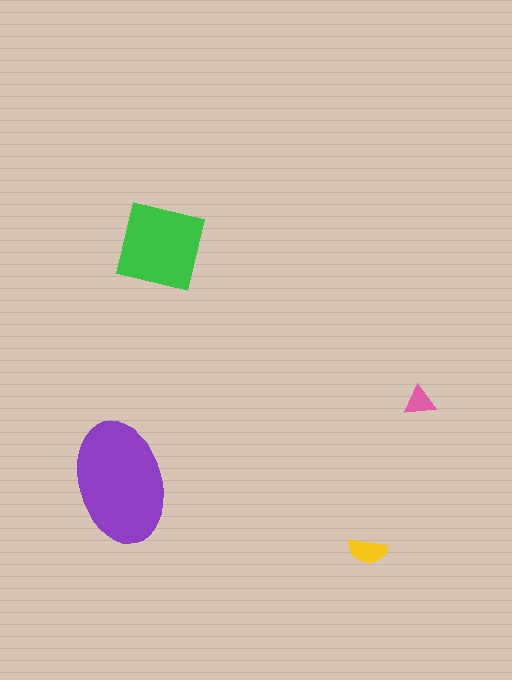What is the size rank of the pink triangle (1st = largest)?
4th.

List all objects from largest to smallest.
The purple ellipse, the green square, the yellow semicircle, the pink triangle.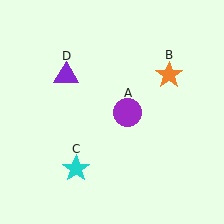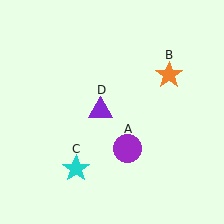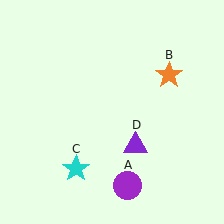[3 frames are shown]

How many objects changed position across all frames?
2 objects changed position: purple circle (object A), purple triangle (object D).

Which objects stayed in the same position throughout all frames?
Orange star (object B) and cyan star (object C) remained stationary.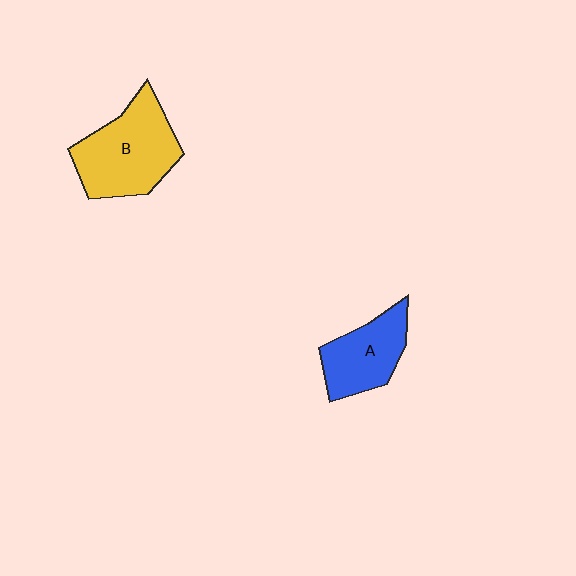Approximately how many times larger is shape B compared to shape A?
Approximately 1.4 times.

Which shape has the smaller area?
Shape A (blue).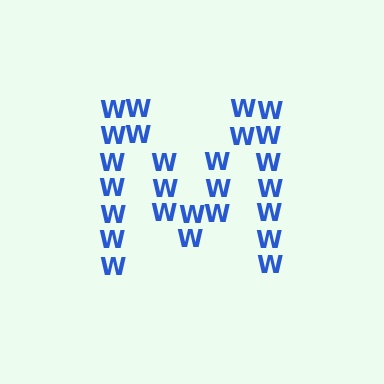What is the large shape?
The large shape is the letter M.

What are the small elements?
The small elements are letter W's.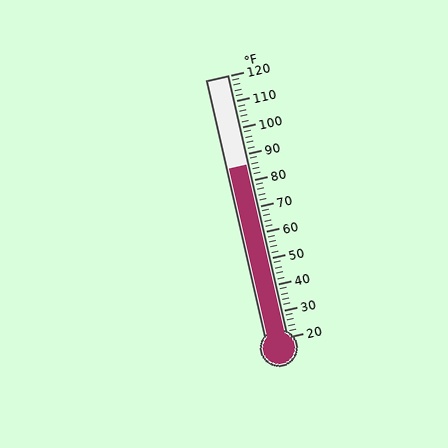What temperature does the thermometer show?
The thermometer shows approximately 86°F.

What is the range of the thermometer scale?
The thermometer scale ranges from 20°F to 120°F.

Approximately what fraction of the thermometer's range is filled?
The thermometer is filled to approximately 65% of its range.